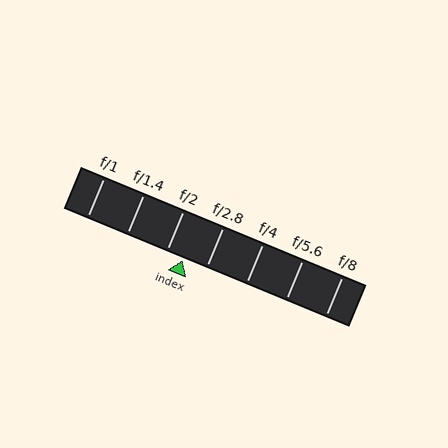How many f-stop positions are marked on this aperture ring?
There are 7 f-stop positions marked.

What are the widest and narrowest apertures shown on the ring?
The widest aperture shown is f/1 and the narrowest is f/8.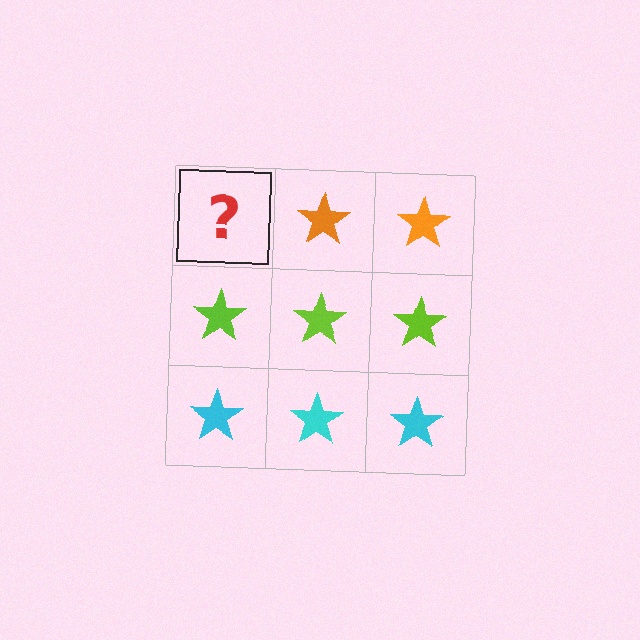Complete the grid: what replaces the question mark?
The question mark should be replaced with an orange star.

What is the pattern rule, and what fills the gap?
The rule is that each row has a consistent color. The gap should be filled with an orange star.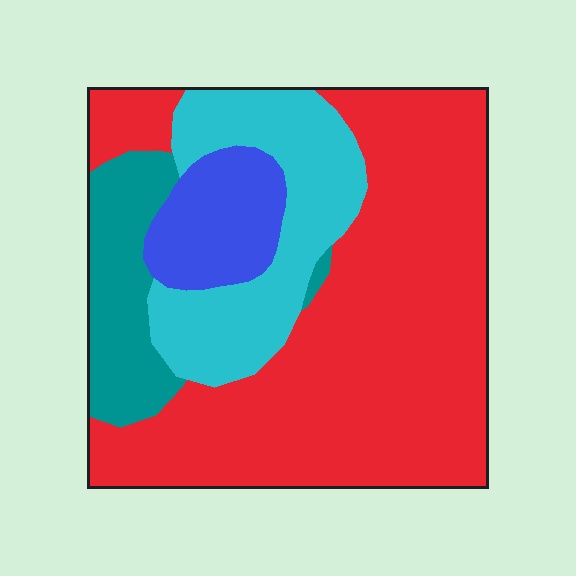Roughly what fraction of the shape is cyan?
Cyan covers about 20% of the shape.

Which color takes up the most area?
Red, at roughly 60%.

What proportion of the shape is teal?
Teal covers around 10% of the shape.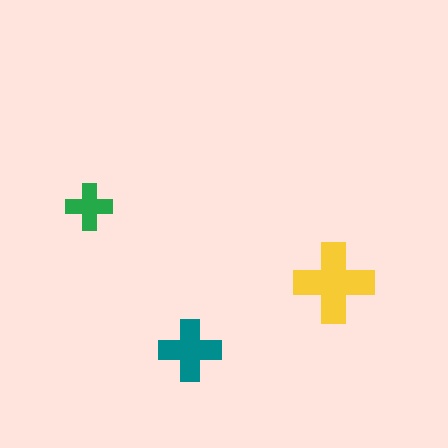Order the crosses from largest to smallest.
the yellow one, the teal one, the green one.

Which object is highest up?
The green cross is topmost.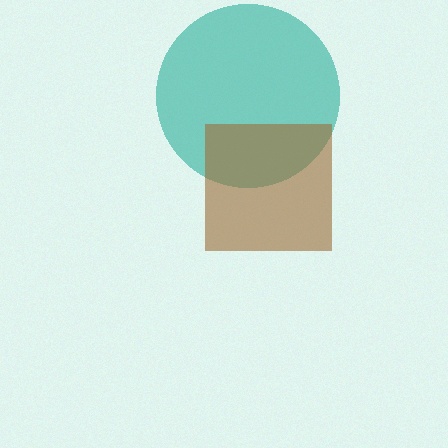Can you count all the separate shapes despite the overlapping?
Yes, there are 2 separate shapes.